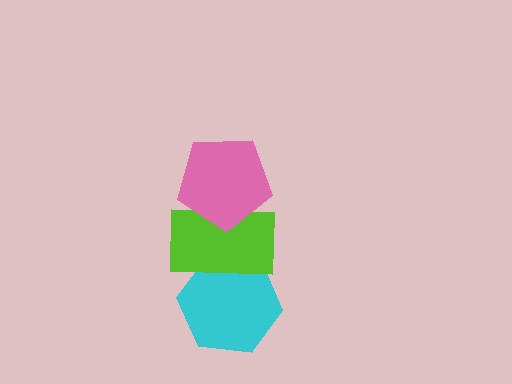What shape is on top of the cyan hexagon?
The lime rectangle is on top of the cyan hexagon.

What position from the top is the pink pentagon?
The pink pentagon is 1st from the top.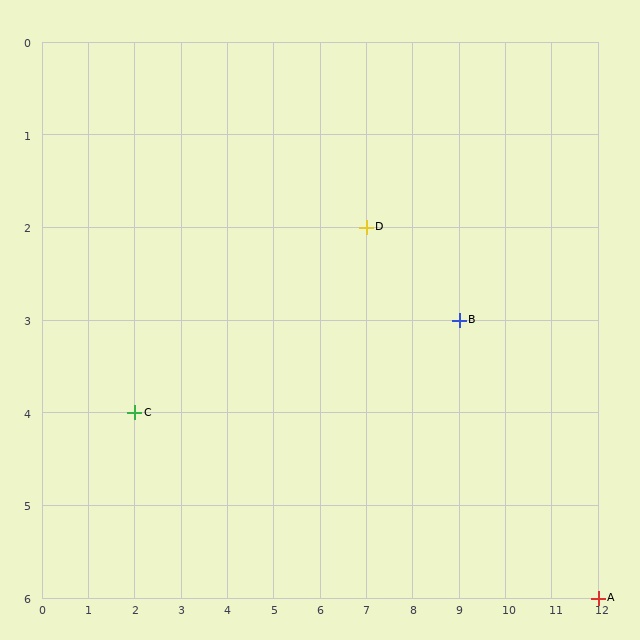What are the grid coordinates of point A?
Point A is at grid coordinates (12, 6).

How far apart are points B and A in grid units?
Points B and A are 3 columns and 3 rows apart (about 4.2 grid units diagonally).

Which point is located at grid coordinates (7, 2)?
Point D is at (7, 2).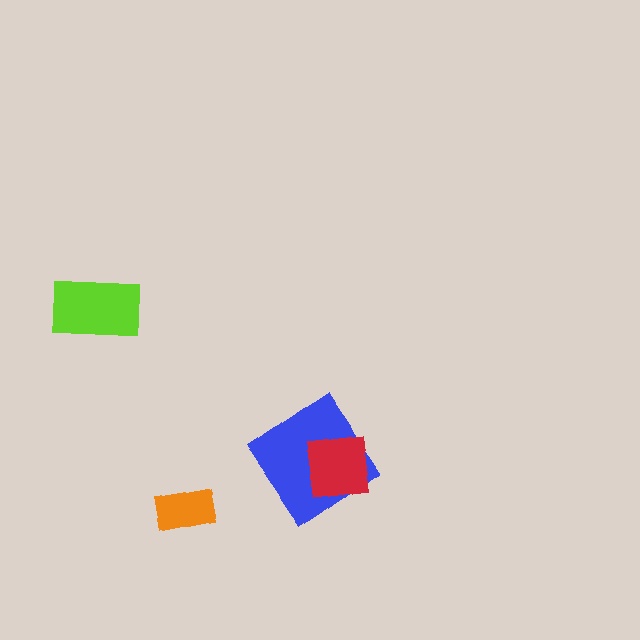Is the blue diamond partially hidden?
Yes, it is partially covered by another shape.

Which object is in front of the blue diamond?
The red square is in front of the blue diamond.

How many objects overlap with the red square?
1 object overlaps with the red square.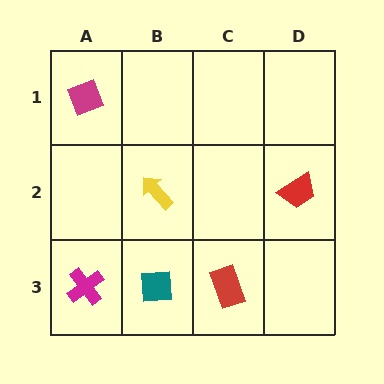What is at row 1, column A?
A magenta diamond.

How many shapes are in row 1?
1 shape.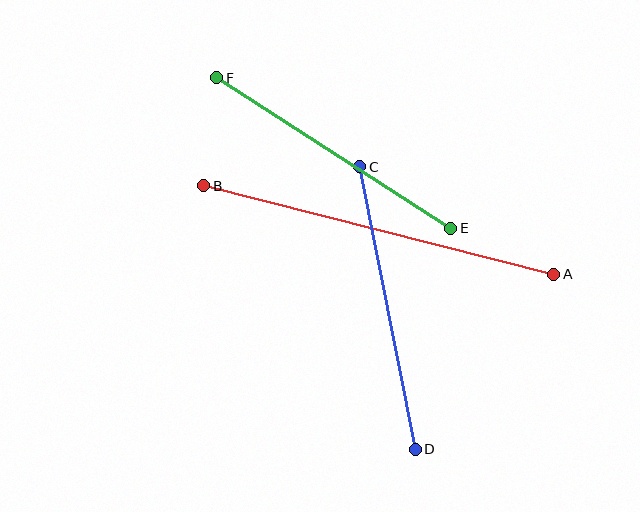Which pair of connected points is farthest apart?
Points A and B are farthest apart.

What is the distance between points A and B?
The distance is approximately 361 pixels.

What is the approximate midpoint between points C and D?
The midpoint is at approximately (387, 308) pixels.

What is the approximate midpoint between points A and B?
The midpoint is at approximately (379, 230) pixels.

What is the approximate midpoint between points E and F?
The midpoint is at approximately (334, 153) pixels.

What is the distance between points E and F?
The distance is approximately 278 pixels.